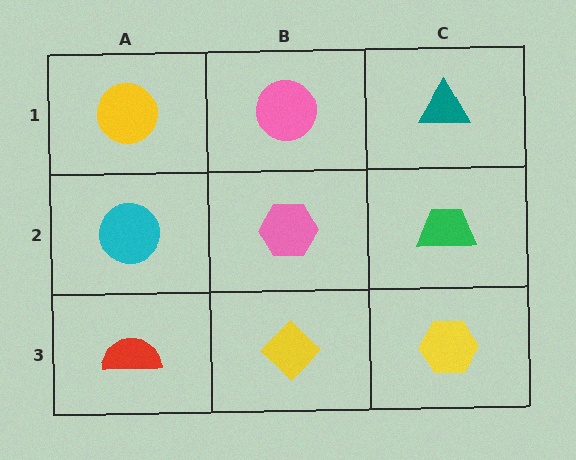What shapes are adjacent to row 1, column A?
A cyan circle (row 2, column A), a pink circle (row 1, column B).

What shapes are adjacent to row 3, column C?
A green trapezoid (row 2, column C), a yellow diamond (row 3, column B).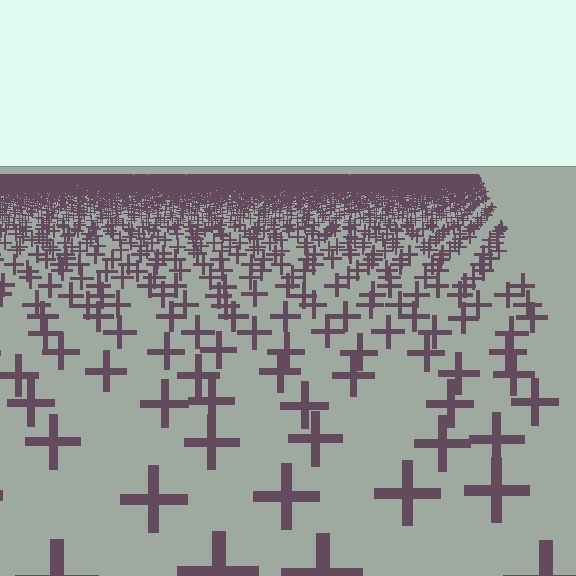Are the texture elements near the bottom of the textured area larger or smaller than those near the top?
Larger. Near the bottom, elements are closer to the viewer and appear at a bigger on-screen size.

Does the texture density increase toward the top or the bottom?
Density increases toward the top.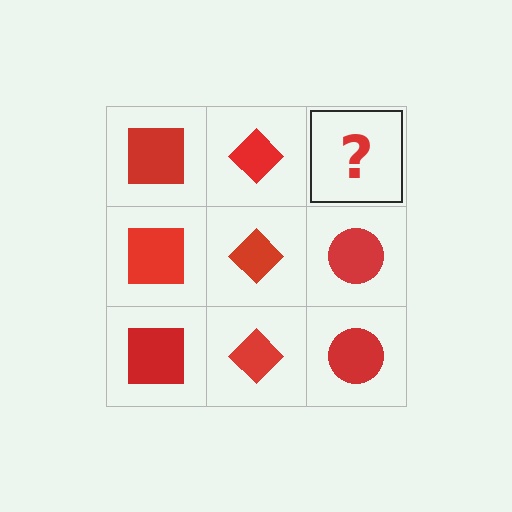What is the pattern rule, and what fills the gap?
The rule is that each column has a consistent shape. The gap should be filled with a red circle.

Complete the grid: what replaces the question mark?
The question mark should be replaced with a red circle.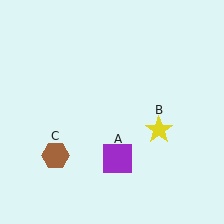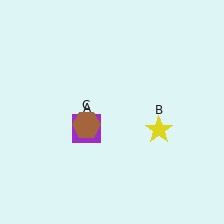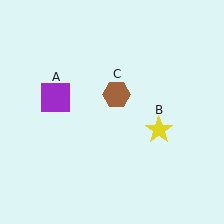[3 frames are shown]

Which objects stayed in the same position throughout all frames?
Yellow star (object B) remained stationary.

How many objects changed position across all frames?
2 objects changed position: purple square (object A), brown hexagon (object C).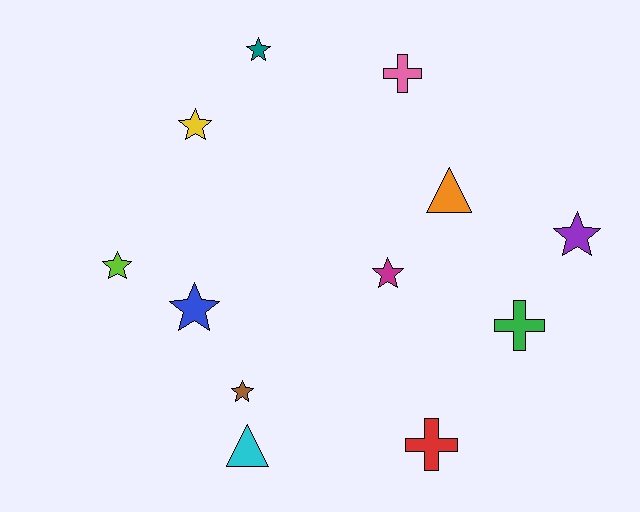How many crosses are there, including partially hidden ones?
There are 3 crosses.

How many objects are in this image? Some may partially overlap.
There are 12 objects.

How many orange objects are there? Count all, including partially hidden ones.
There is 1 orange object.